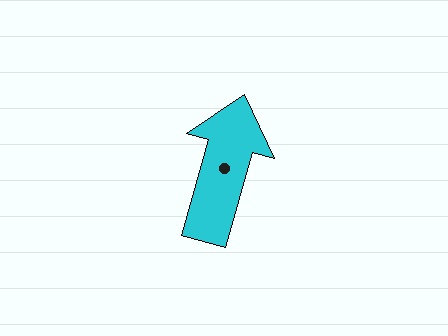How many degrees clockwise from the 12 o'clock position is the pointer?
Approximately 16 degrees.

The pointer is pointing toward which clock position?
Roughly 1 o'clock.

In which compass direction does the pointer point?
North.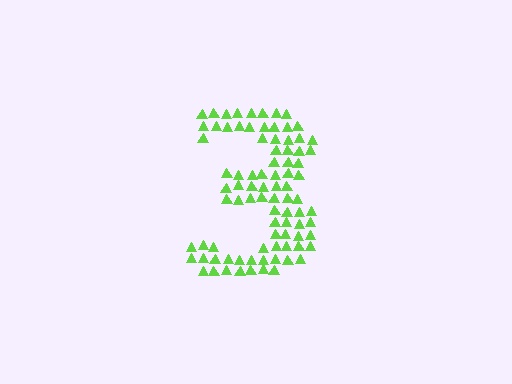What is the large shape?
The large shape is the digit 3.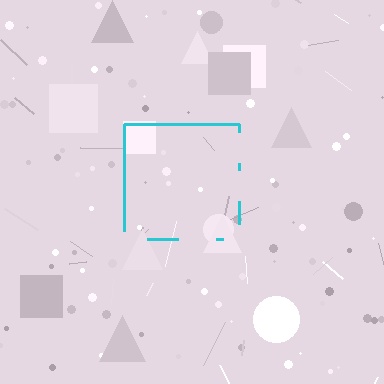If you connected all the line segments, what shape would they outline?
They would outline a square.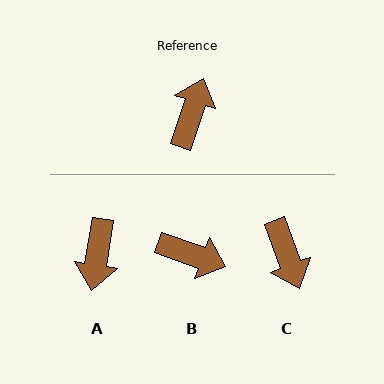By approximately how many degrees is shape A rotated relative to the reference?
Approximately 171 degrees clockwise.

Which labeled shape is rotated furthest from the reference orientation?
A, about 171 degrees away.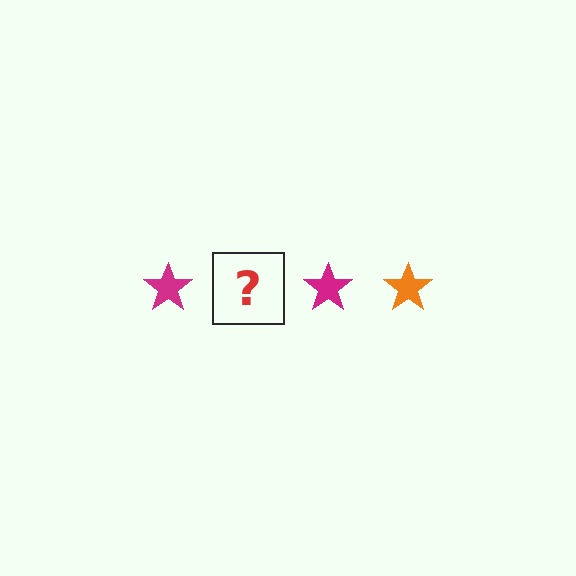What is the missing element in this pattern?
The missing element is an orange star.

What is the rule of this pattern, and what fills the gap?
The rule is that the pattern cycles through magenta, orange stars. The gap should be filled with an orange star.